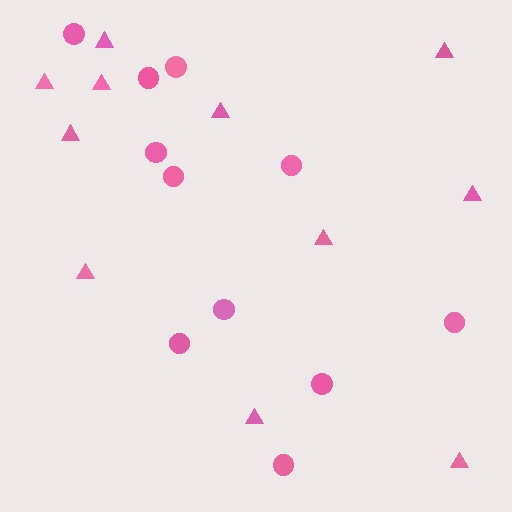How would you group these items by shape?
There are 2 groups: one group of triangles (11) and one group of circles (11).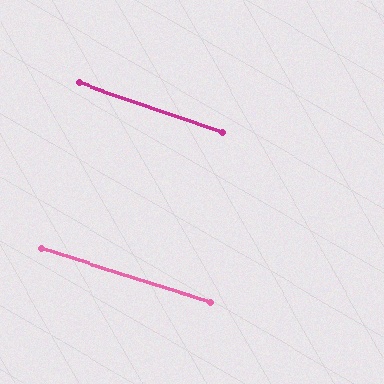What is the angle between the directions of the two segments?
Approximately 2 degrees.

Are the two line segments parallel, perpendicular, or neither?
Parallel — their directions differ by only 1.9°.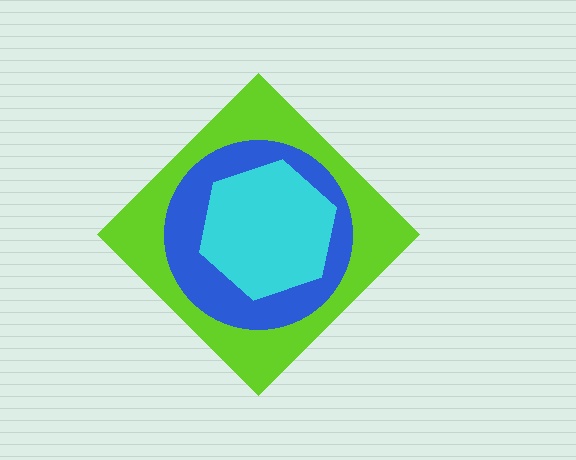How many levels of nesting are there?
3.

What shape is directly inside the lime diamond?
The blue circle.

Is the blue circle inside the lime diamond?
Yes.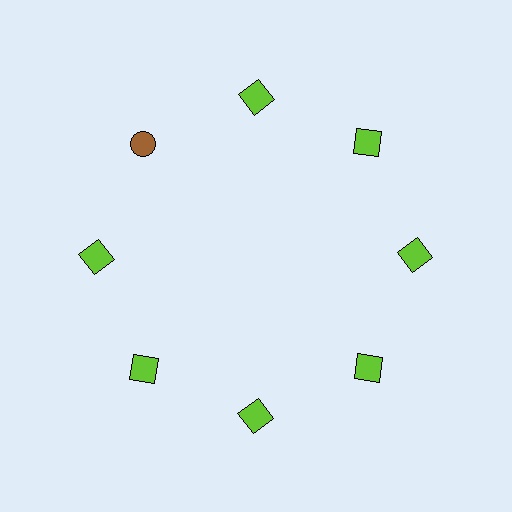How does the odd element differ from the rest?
It differs in both color (brown instead of lime) and shape (circle instead of square).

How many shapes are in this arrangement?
There are 8 shapes arranged in a ring pattern.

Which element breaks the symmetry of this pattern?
The brown circle at roughly the 10 o'clock position breaks the symmetry. All other shapes are lime squares.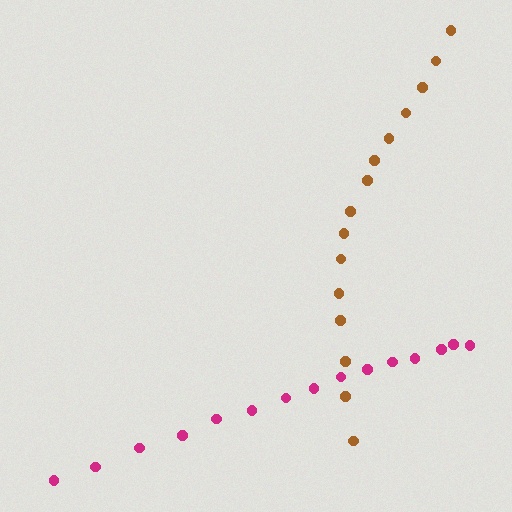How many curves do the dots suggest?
There are 2 distinct paths.